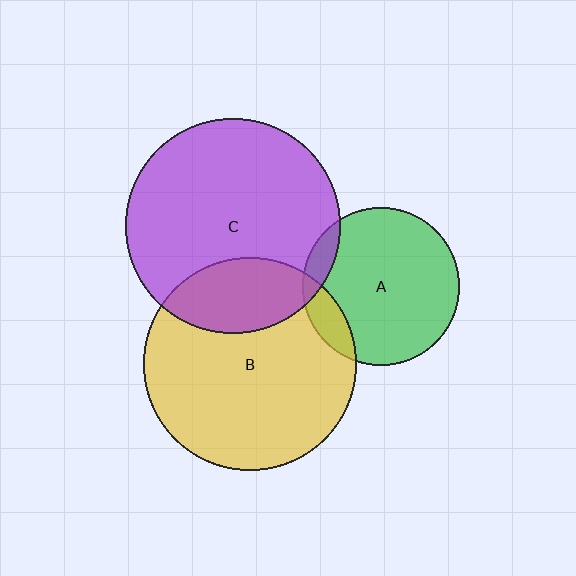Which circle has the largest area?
Circle C (purple).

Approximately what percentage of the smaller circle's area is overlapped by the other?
Approximately 10%.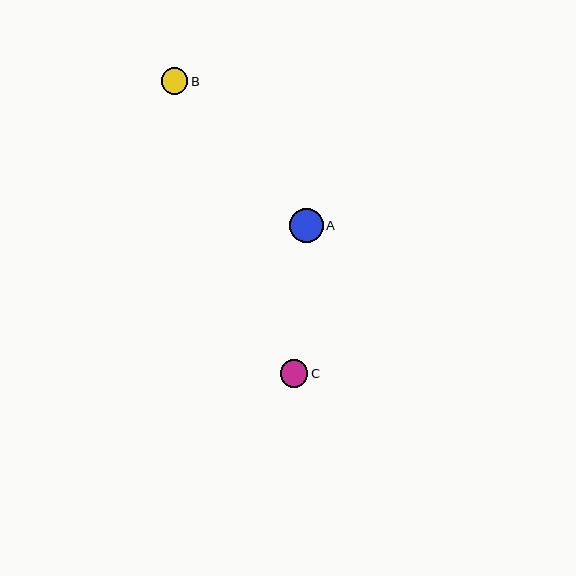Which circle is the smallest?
Circle B is the smallest with a size of approximately 26 pixels.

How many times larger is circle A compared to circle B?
Circle A is approximately 1.3 times the size of circle B.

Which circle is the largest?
Circle A is the largest with a size of approximately 33 pixels.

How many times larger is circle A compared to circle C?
Circle A is approximately 1.2 times the size of circle C.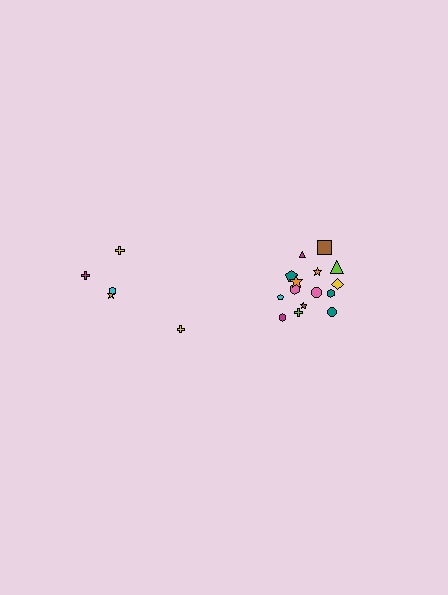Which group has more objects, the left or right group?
The right group.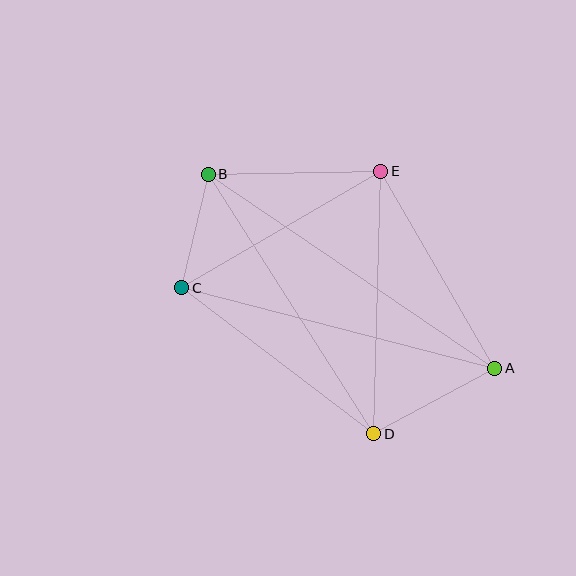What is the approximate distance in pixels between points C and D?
The distance between C and D is approximately 241 pixels.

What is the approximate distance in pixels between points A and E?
The distance between A and E is approximately 228 pixels.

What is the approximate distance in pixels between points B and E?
The distance between B and E is approximately 172 pixels.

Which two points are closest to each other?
Points B and C are closest to each other.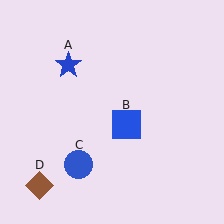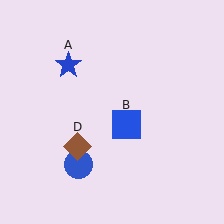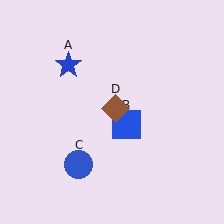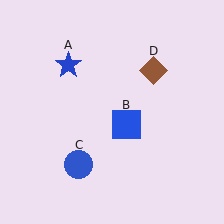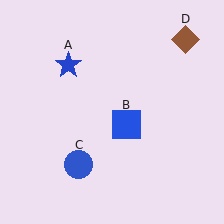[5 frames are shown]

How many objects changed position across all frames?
1 object changed position: brown diamond (object D).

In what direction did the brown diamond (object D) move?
The brown diamond (object D) moved up and to the right.